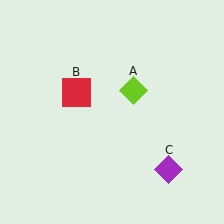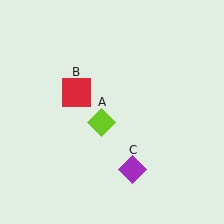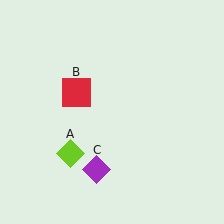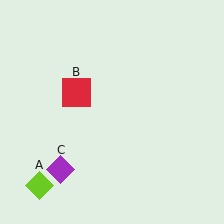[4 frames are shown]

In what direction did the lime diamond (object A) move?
The lime diamond (object A) moved down and to the left.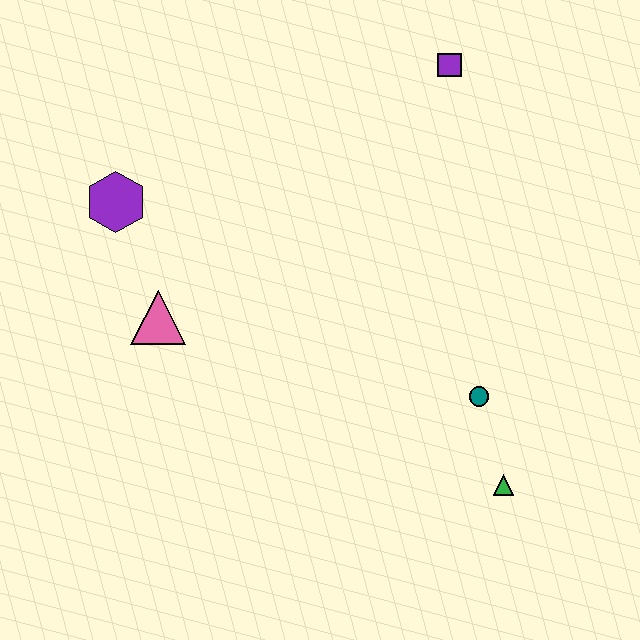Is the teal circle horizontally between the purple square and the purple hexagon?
No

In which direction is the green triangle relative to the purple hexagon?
The green triangle is to the right of the purple hexagon.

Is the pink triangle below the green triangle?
No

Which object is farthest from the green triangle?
The purple hexagon is farthest from the green triangle.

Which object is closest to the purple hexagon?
The pink triangle is closest to the purple hexagon.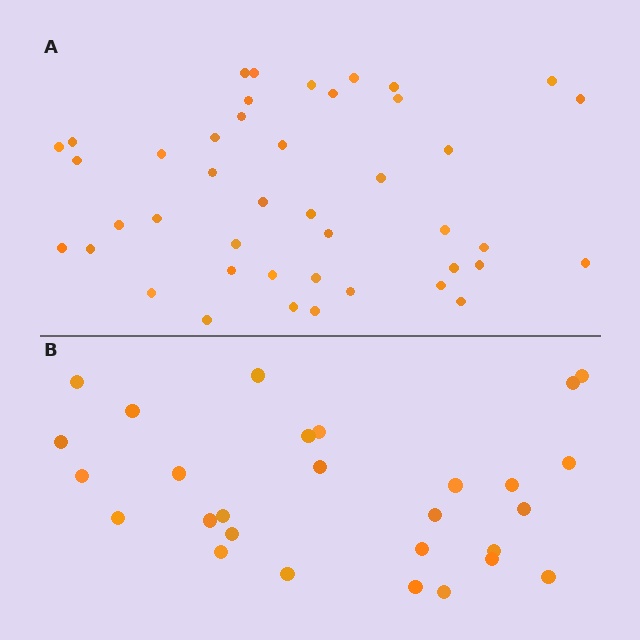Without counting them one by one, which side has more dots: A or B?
Region A (the top region) has more dots.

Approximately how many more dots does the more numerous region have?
Region A has approximately 15 more dots than region B.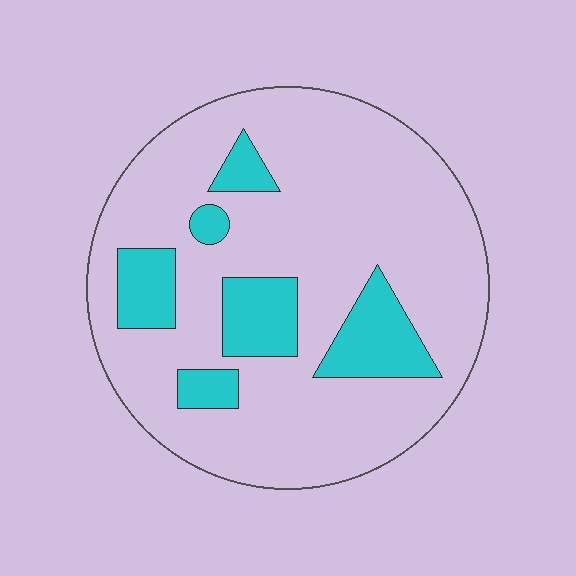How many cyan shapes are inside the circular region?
6.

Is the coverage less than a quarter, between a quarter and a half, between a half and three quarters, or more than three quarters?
Less than a quarter.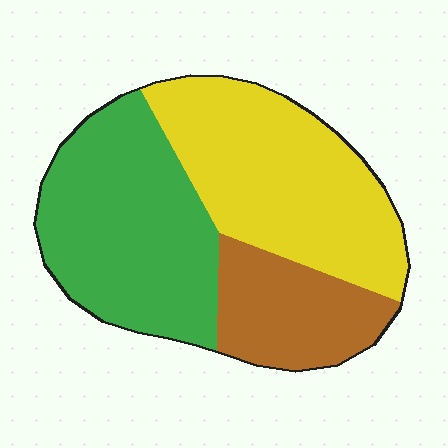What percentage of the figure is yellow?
Yellow takes up about two fifths (2/5) of the figure.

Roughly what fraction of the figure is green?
Green covers 40% of the figure.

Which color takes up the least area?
Brown, at roughly 20%.